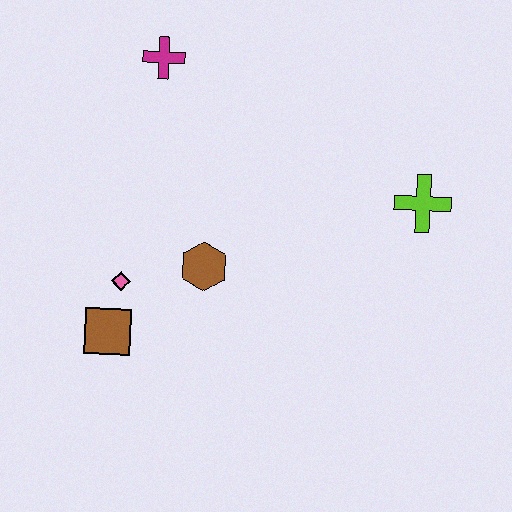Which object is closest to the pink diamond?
The brown square is closest to the pink diamond.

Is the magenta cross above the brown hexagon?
Yes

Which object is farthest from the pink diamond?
The lime cross is farthest from the pink diamond.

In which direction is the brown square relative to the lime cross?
The brown square is to the left of the lime cross.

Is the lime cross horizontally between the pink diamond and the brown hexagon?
No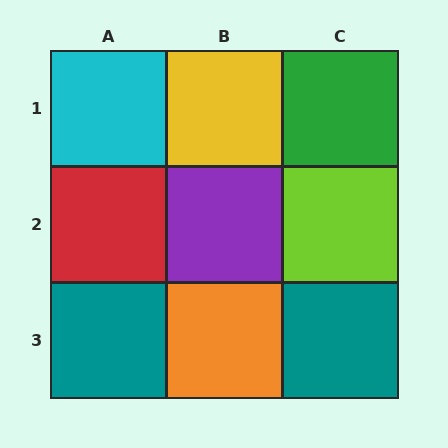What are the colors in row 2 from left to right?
Red, purple, lime.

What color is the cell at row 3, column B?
Orange.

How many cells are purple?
1 cell is purple.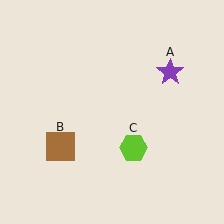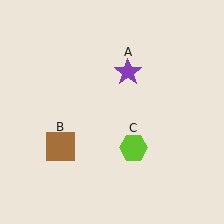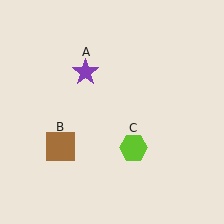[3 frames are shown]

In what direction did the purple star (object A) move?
The purple star (object A) moved left.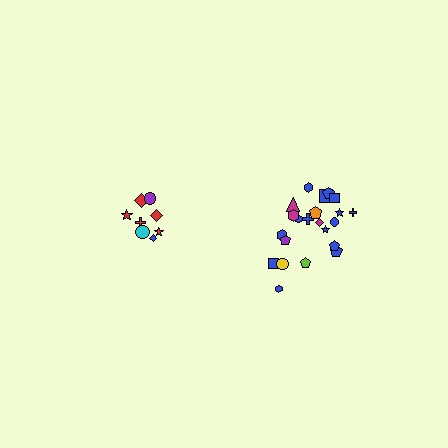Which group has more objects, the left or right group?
The right group.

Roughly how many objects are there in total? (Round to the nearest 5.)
Roughly 30 objects in total.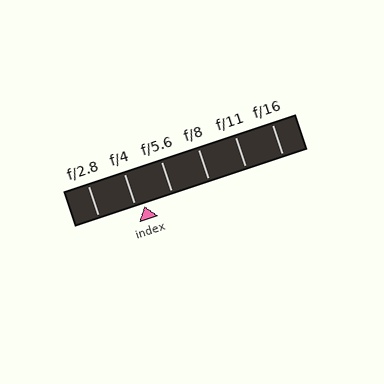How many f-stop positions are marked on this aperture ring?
There are 6 f-stop positions marked.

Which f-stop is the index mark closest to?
The index mark is closest to f/4.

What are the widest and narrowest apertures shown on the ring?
The widest aperture shown is f/2.8 and the narrowest is f/16.